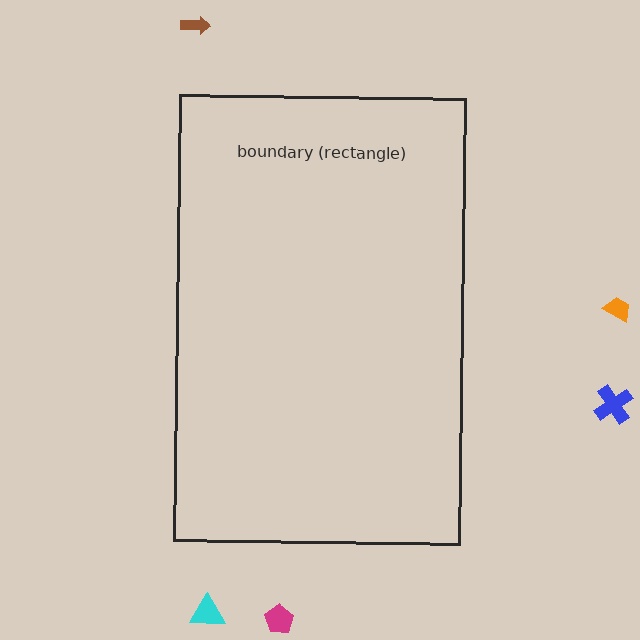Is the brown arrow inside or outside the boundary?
Outside.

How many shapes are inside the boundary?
0 inside, 5 outside.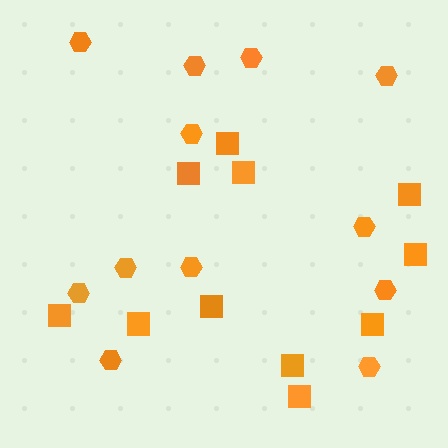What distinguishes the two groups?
There are 2 groups: one group of hexagons (12) and one group of squares (11).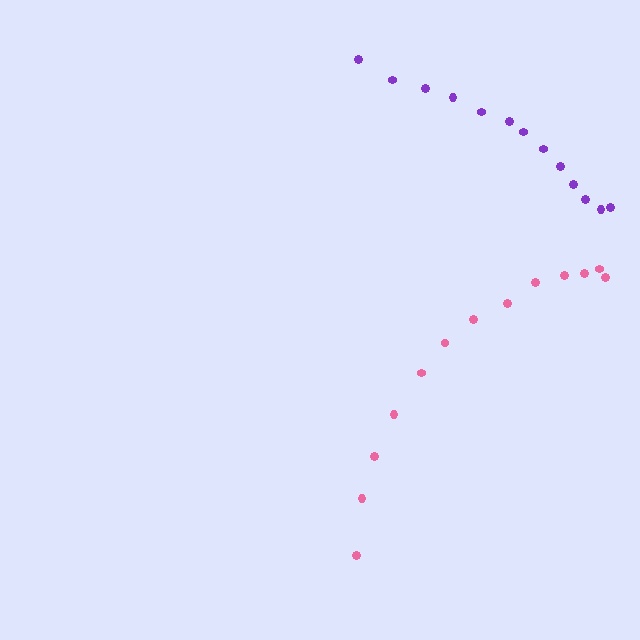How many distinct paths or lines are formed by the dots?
There are 2 distinct paths.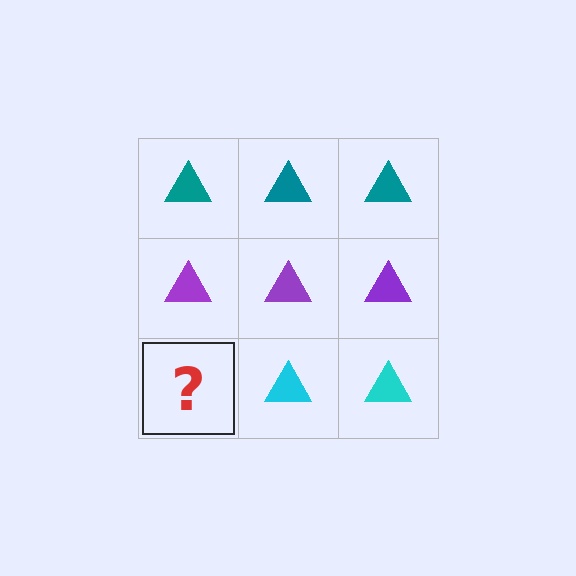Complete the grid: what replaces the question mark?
The question mark should be replaced with a cyan triangle.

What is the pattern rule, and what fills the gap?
The rule is that each row has a consistent color. The gap should be filled with a cyan triangle.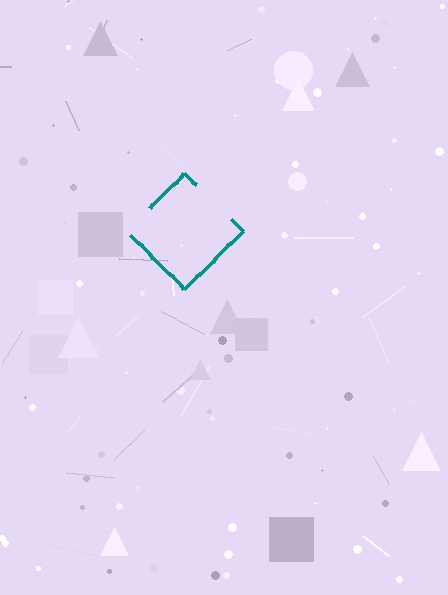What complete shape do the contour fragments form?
The contour fragments form a diamond.